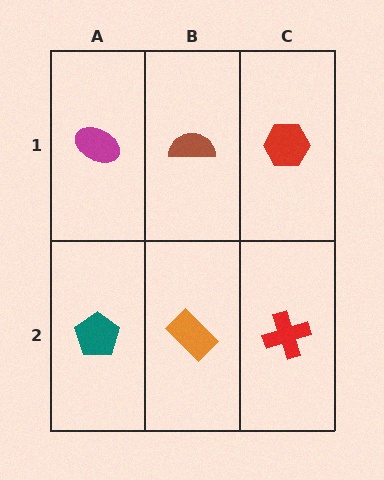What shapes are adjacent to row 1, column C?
A red cross (row 2, column C), a brown semicircle (row 1, column B).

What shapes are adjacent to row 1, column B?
An orange rectangle (row 2, column B), a magenta ellipse (row 1, column A), a red hexagon (row 1, column C).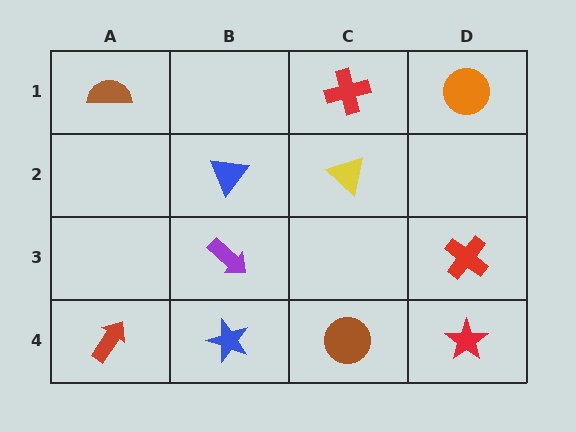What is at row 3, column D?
A red cross.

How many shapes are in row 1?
3 shapes.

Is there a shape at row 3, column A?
No, that cell is empty.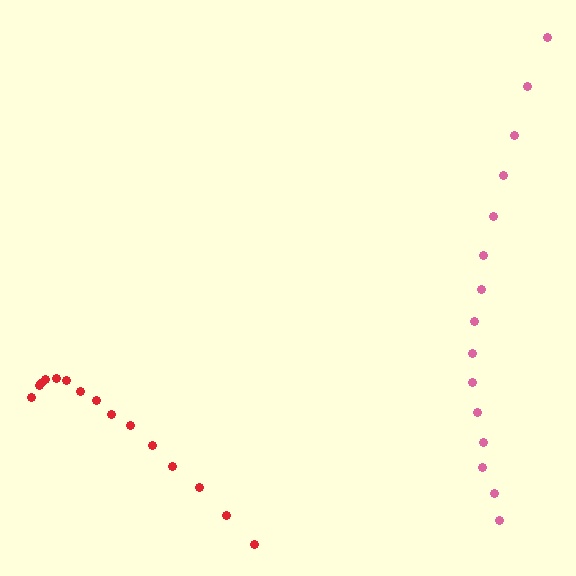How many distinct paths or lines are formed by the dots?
There are 2 distinct paths.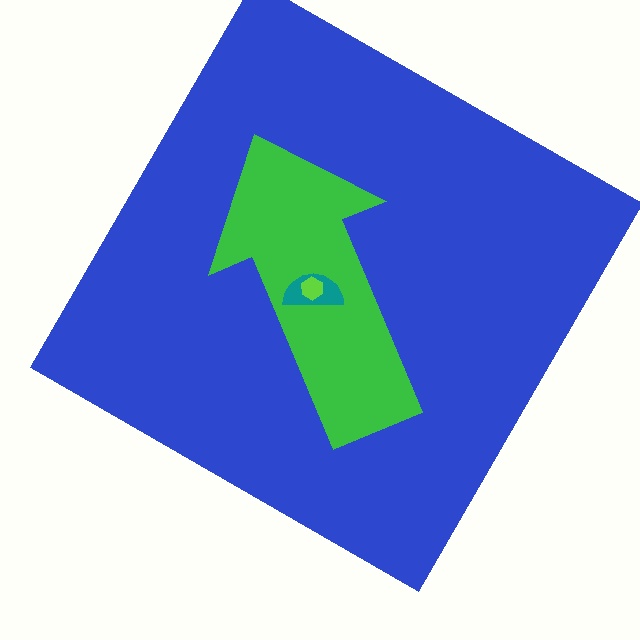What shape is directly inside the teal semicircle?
The lime hexagon.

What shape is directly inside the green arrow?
The teal semicircle.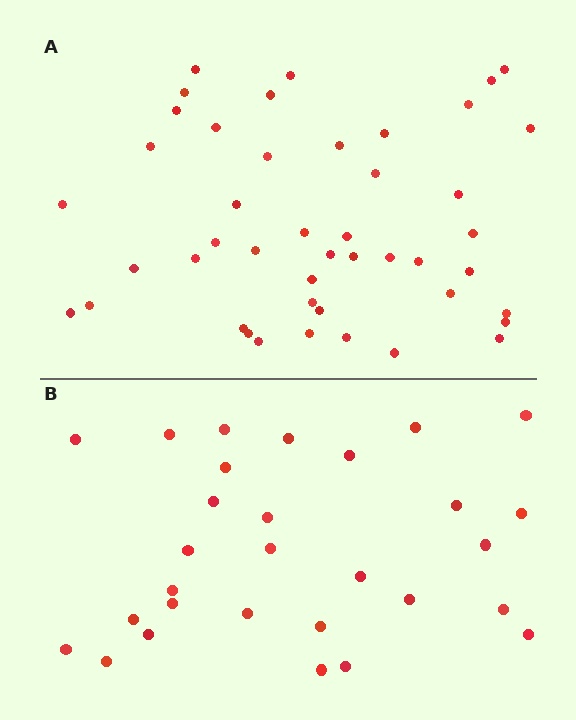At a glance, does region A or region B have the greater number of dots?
Region A (the top region) has more dots.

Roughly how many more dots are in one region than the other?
Region A has approximately 15 more dots than region B.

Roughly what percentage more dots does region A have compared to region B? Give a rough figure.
About 55% more.